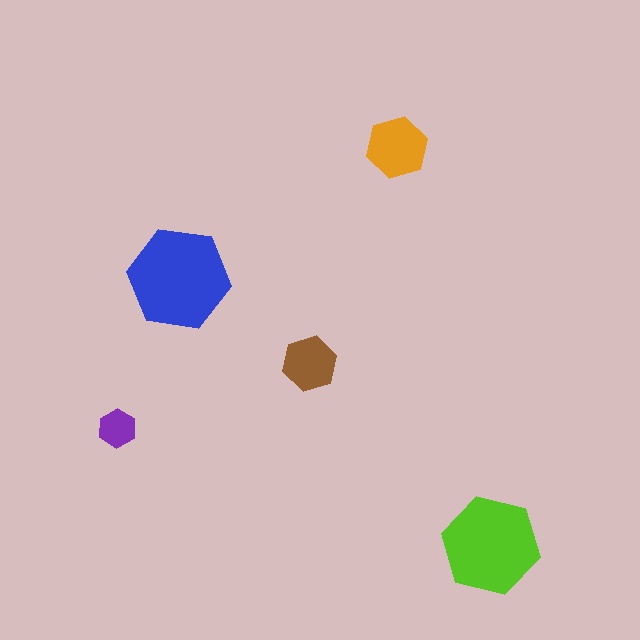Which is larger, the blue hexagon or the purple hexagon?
The blue one.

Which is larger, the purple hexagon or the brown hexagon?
The brown one.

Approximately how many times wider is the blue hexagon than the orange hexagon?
About 1.5 times wider.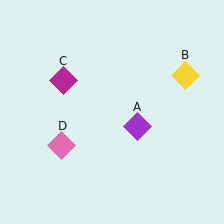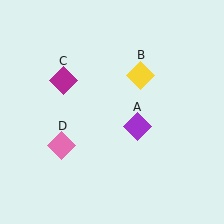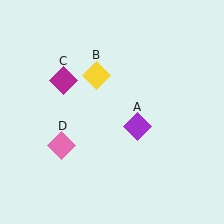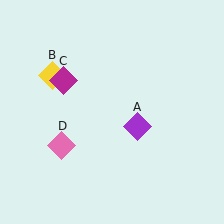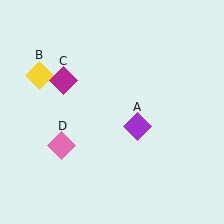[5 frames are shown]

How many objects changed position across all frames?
1 object changed position: yellow diamond (object B).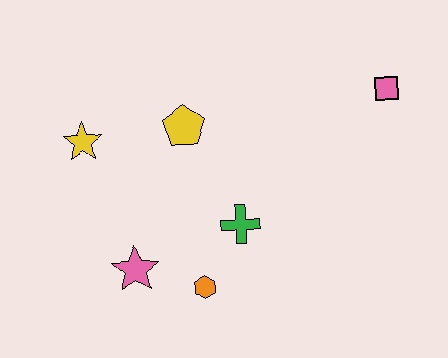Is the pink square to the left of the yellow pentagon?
No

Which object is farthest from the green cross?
The pink square is farthest from the green cross.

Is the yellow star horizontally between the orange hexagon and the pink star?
No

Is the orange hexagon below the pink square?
Yes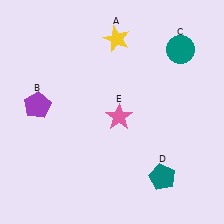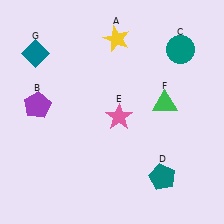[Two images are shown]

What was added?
A green triangle (F), a teal diamond (G) were added in Image 2.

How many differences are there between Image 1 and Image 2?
There are 2 differences between the two images.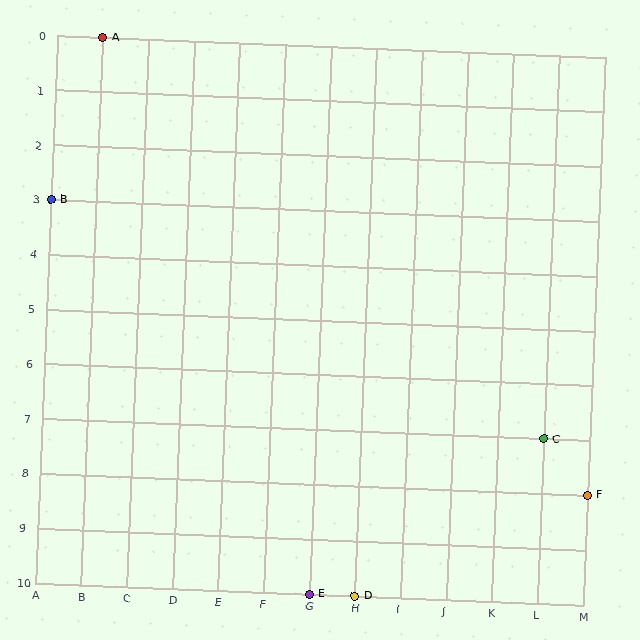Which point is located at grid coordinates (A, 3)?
Point B is at (A, 3).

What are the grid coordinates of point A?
Point A is at grid coordinates (B, 0).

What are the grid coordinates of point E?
Point E is at grid coordinates (G, 10).